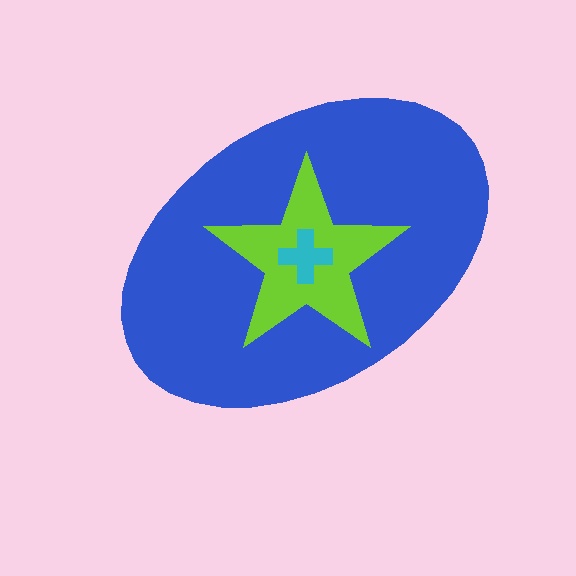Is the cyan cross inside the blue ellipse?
Yes.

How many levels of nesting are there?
3.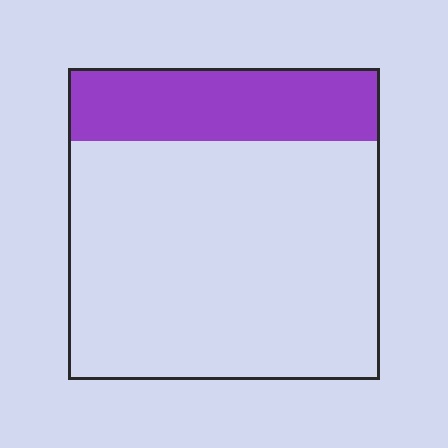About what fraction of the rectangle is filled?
About one quarter (1/4).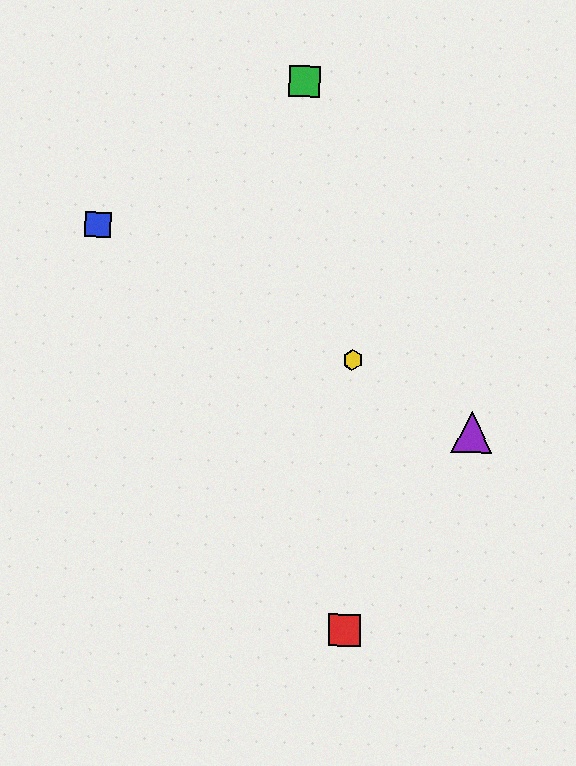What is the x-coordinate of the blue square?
The blue square is at x≈98.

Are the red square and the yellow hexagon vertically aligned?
Yes, both are at x≈345.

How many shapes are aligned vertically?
2 shapes (the red square, the yellow hexagon) are aligned vertically.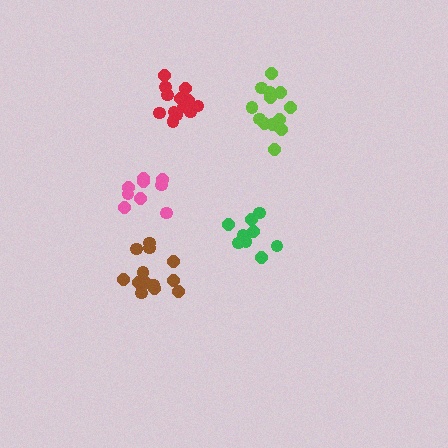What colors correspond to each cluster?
The clusters are colored: green, pink, red, brown, lime.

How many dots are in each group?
Group 1: 9 dots, Group 2: 9 dots, Group 3: 14 dots, Group 4: 13 dots, Group 5: 13 dots (58 total).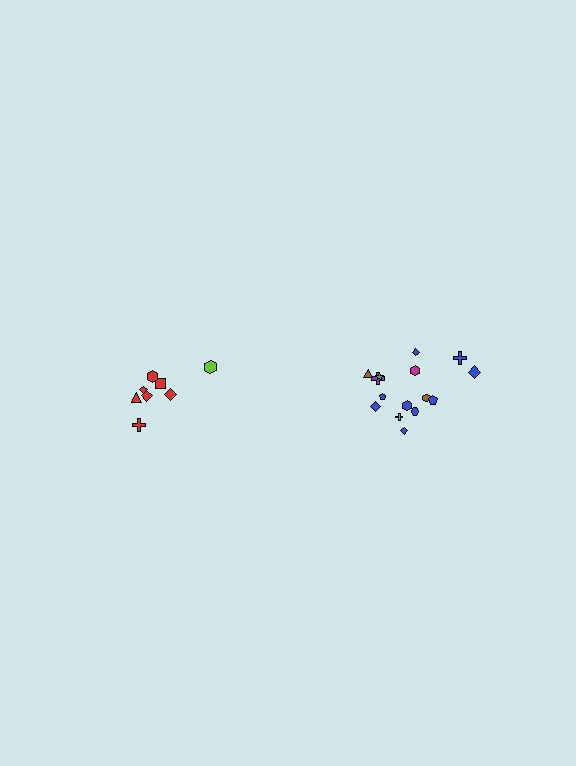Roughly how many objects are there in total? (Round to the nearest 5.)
Roughly 25 objects in total.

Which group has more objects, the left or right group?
The right group.